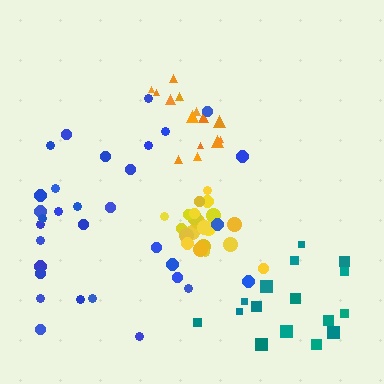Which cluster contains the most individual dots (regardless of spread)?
Blue (33).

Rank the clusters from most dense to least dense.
yellow, orange, blue, teal.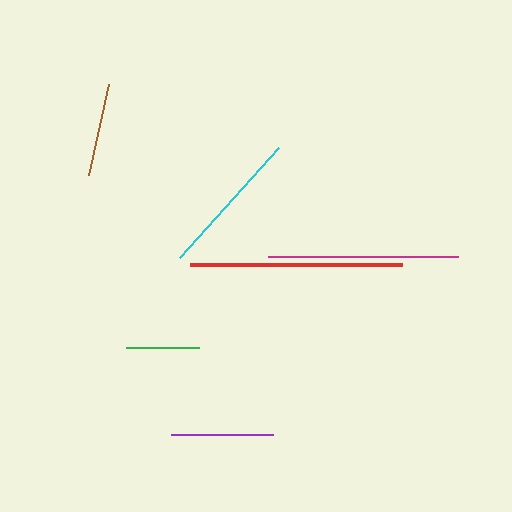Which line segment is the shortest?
The green line is the shortest at approximately 73 pixels.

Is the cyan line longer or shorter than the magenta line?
The magenta line is longer than the cyan line.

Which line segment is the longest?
The red line is the longest at approximately 212 pixels.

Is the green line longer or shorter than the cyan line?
The cyan line is longer than the green line.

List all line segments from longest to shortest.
From longest to shortest: red, magenta, cyan, purple, brown, green.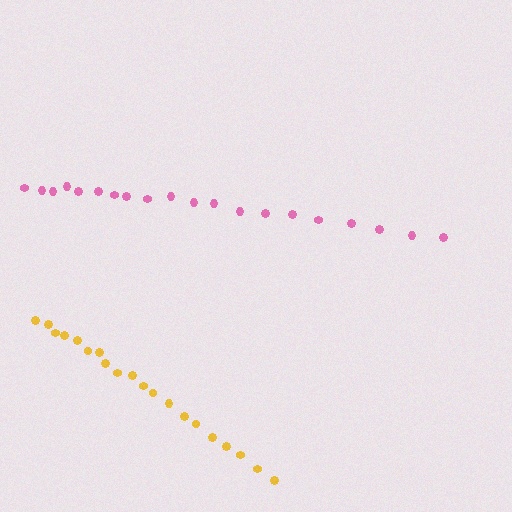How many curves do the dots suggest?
There are 2 distinct paths.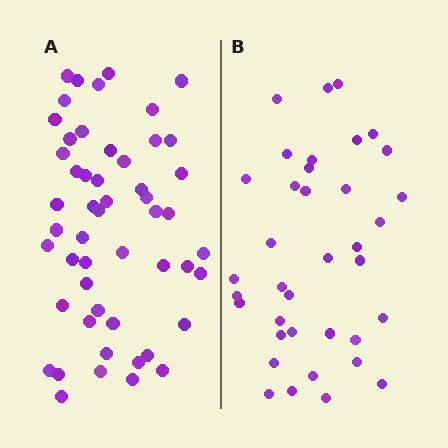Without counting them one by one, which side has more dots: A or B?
Region A (the left region) has more dots.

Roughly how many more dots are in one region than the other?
Region A has approximately 15 more dots than region B.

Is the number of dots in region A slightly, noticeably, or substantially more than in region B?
Region A has noticeably more, but not dramatically so. The ratio is roughly 1.4 to 1.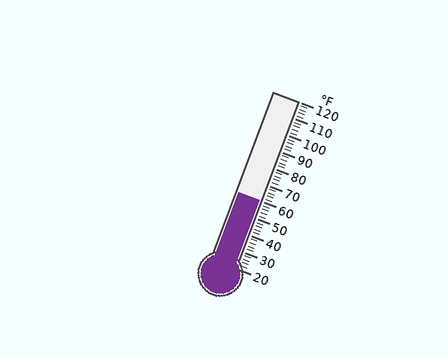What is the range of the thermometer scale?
The thermometer scale ranges from 20°F to 120°F.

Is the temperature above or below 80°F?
The temperature is below 80°F.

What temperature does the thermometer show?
The thermometer shows approximately 60°F.